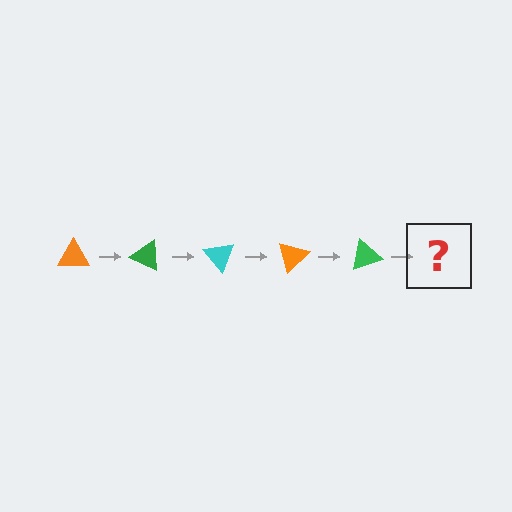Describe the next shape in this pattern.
It should be a cyan triangle, rotated 125 degrees from the start.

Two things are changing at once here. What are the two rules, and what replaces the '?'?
The two rules are that it rotates 25 degrees each step and the color cycles through orange, green, and cyan. The '?' should be a cyan triangle, rotated 125 degrees from the start.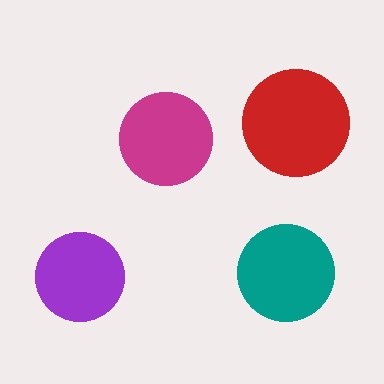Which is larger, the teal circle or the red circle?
The red one.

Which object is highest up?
The red circle is topmost.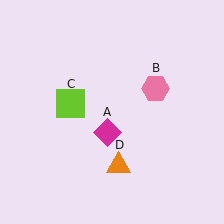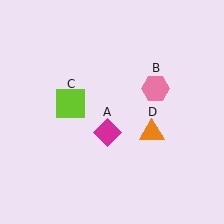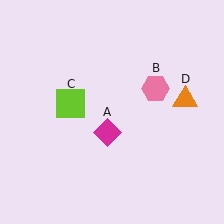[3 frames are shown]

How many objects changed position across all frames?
1 object changed position: orange triangle (object D).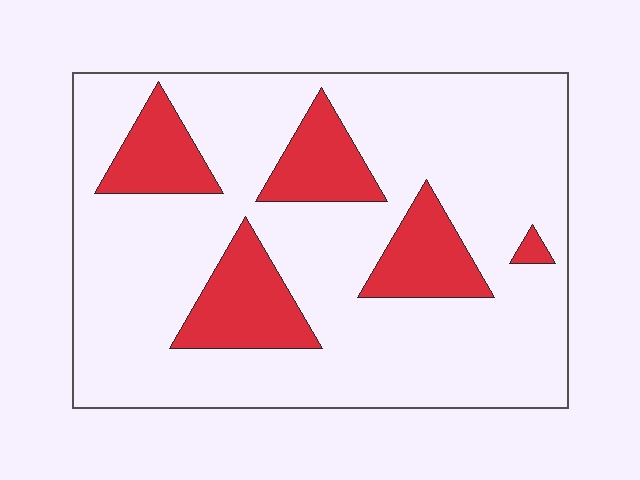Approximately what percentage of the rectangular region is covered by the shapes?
Approximately 20%.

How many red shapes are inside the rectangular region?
5.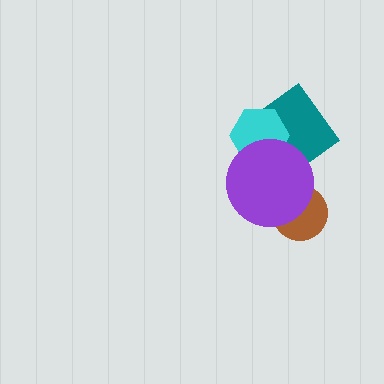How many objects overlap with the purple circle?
3 objects overlap with the purple circle.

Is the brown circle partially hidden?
Yes, it is partially covered by another shape.